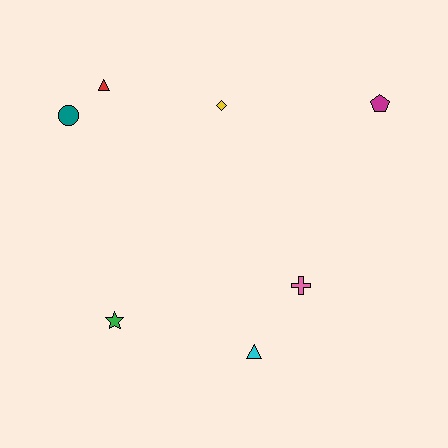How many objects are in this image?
There are 7 objects.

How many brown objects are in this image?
There are no brown objects.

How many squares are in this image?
There are no squares.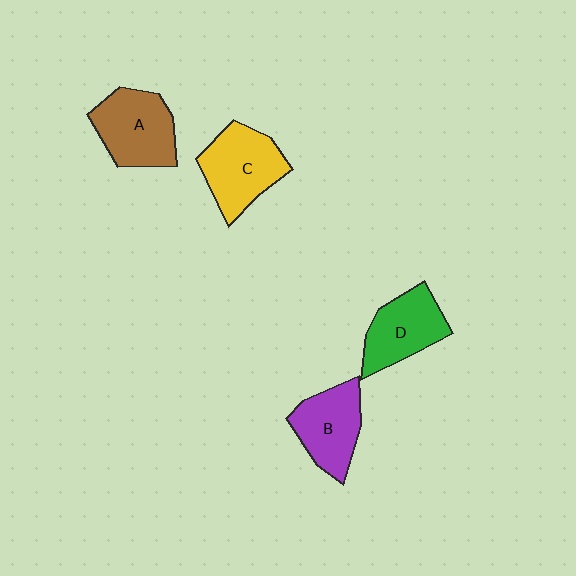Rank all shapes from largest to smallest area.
From largest to smallest: C (yellow), A (brown), B (purple), D (green).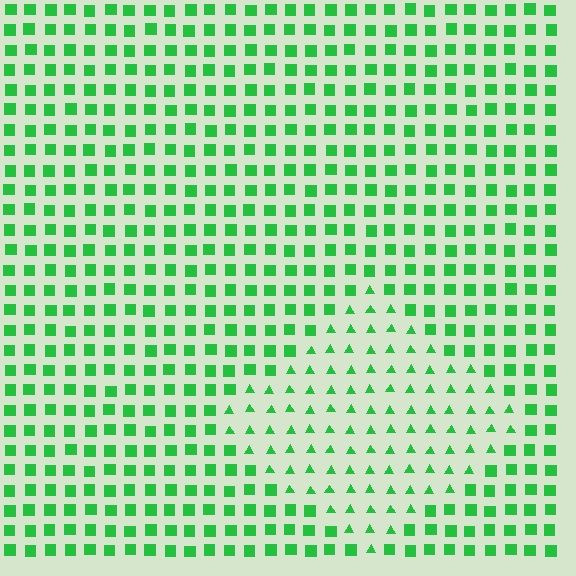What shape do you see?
I see a diamond.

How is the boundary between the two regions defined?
The boundary is defined by a change in element shape: triangles inside vs. squares outside. All elements share the same color and spacing.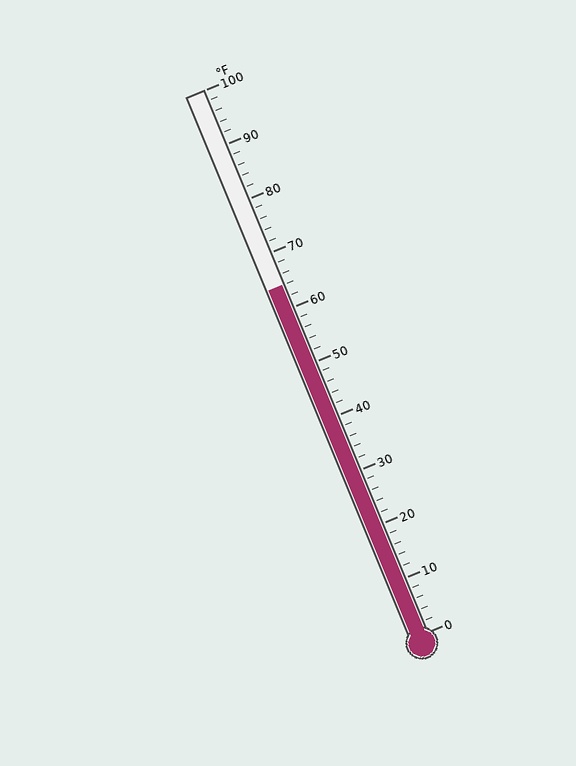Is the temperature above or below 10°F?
The temperature is above 10°F.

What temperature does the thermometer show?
The thermometer shows approximately 64°F.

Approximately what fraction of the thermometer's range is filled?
The thermometer is filled to approximately 65% of its range.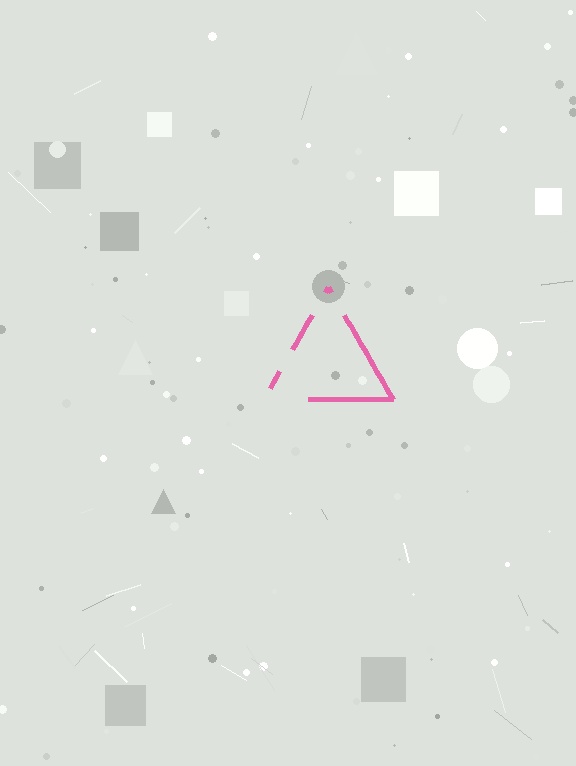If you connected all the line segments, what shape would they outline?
They would outline a triangle.